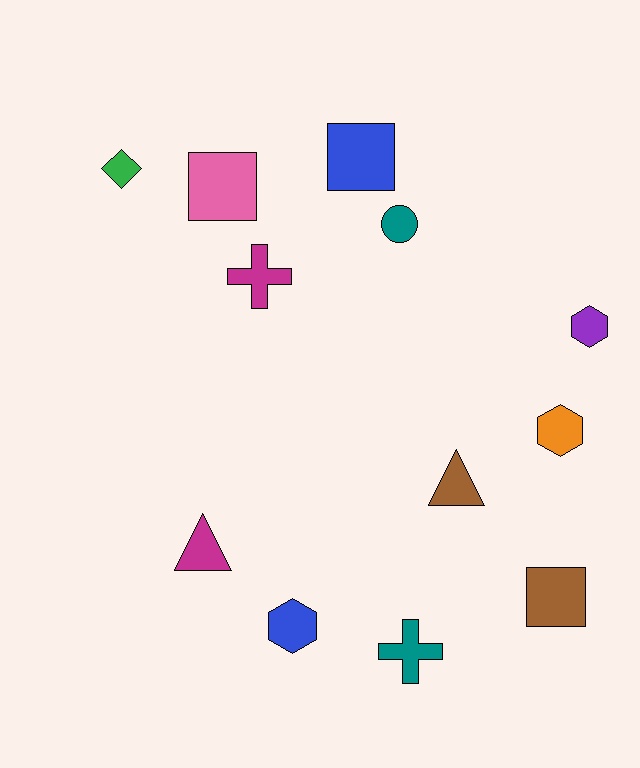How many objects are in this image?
There are 12 objects.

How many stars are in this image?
There are no stars.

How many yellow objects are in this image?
There are no yellow objects.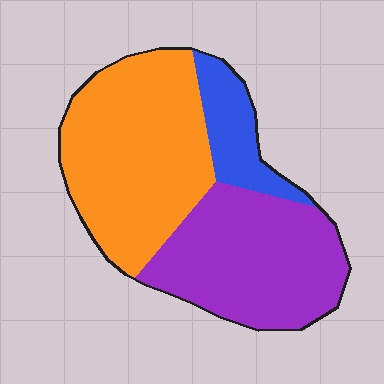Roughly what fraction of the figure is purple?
Purple takes up about two fifths (2/5) of the figure.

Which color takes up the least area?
Blue, at roughly 15%.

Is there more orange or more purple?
Orange.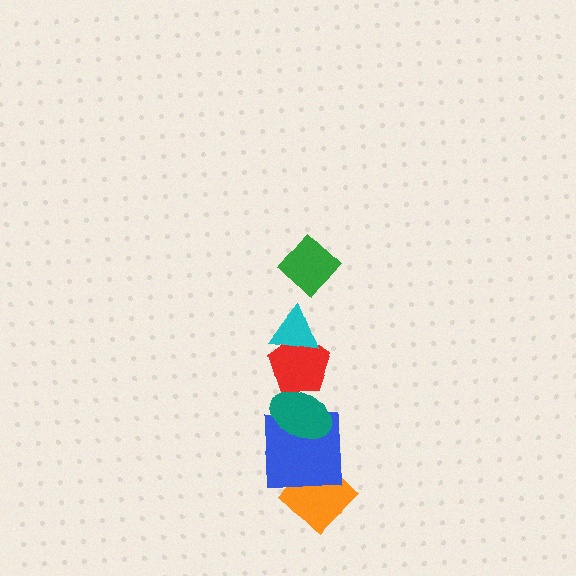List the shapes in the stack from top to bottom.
From top to bottom: the green diamond, the cyan triangle, the red pentagon, the teal ellipse, the blue square, the orange diamond.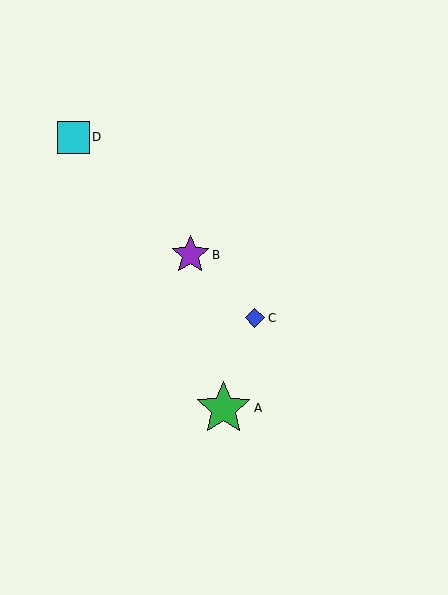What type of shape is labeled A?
Shape A is a green star.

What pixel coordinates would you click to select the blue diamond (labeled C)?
Click at (255, 318) to select the blue diamond C.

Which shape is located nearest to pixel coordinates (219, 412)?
The green star (labeled A) at (223, 408) is nearest to that location.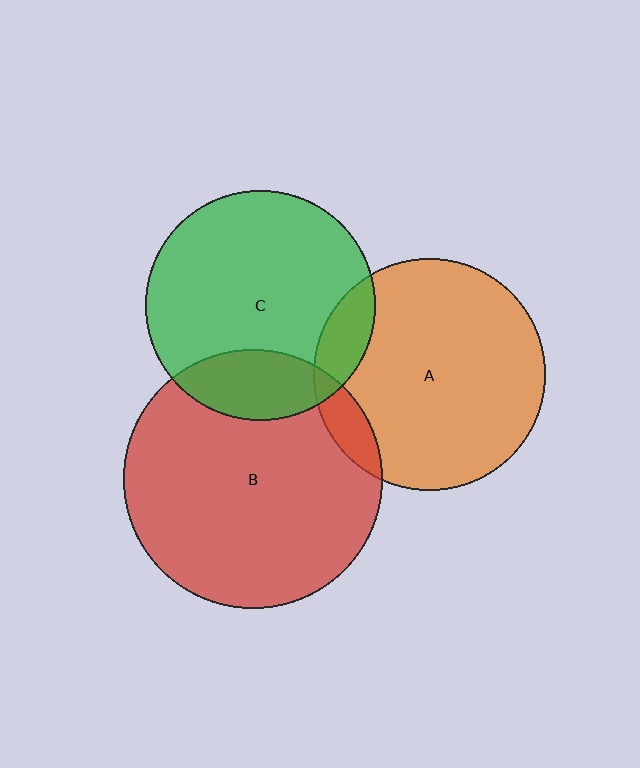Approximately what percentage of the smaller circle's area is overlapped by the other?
Approximately 10%.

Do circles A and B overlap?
Yes.